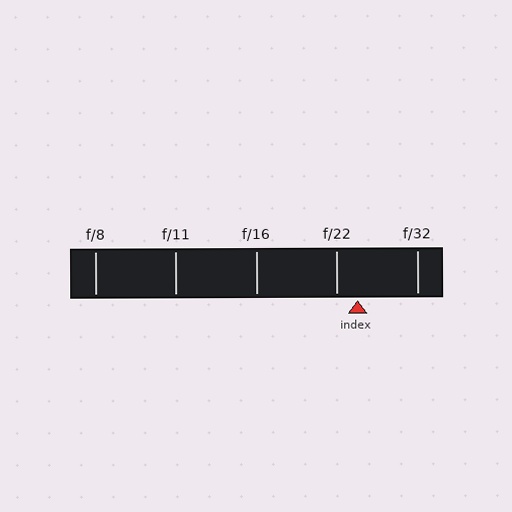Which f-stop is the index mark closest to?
The index mark is closest to f/22.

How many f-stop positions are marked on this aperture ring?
There are 5 f-stop positions marked.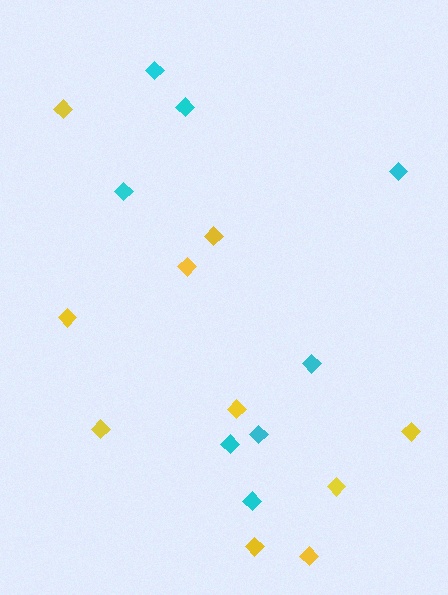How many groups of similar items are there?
There are 2 groups: one group of cyan diamonds (8) and one group of yellow diamonds (10).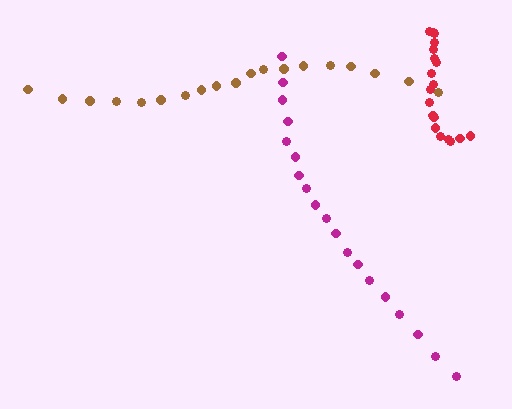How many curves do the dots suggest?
There are 3 distinct paths.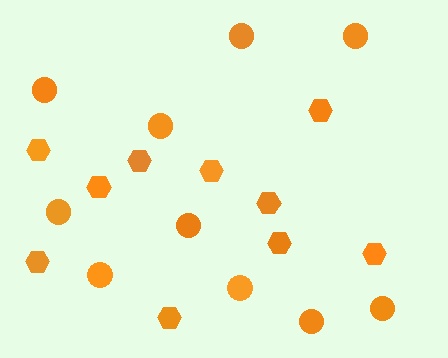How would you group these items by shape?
There are 2 groups: one group of circles (10) and one group of hexagons (10).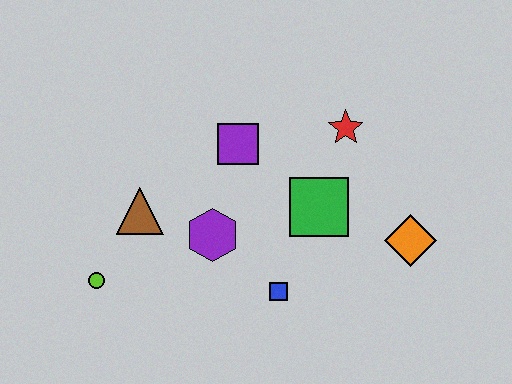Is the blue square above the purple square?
No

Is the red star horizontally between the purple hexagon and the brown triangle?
No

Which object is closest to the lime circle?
The brown triangle is closest to the lime circle.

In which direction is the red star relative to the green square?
The red star is above the green square.